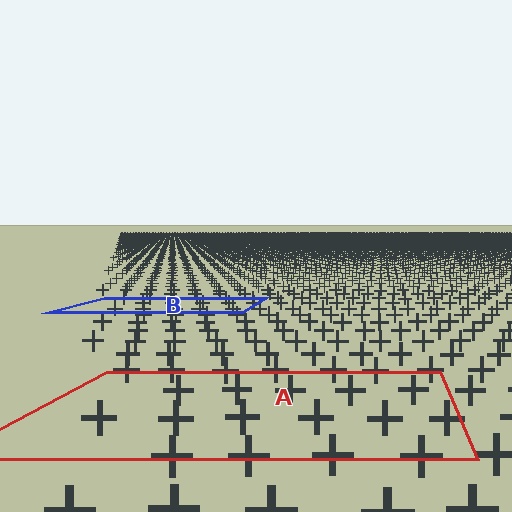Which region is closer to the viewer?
Region A is closer. The texture elements there are larger and more spread out.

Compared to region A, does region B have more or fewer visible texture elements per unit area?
Region B has more texture elements per unit area — they are packed more densely because it is farther away.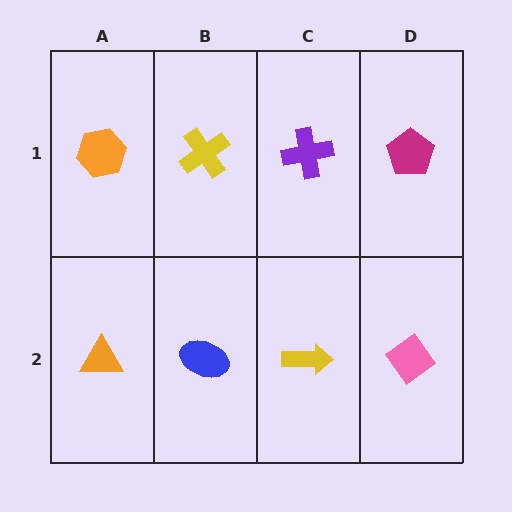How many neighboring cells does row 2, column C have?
3.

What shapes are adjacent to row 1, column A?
An orange triangle (row 2, column A), a yellow cross (row 1, column B).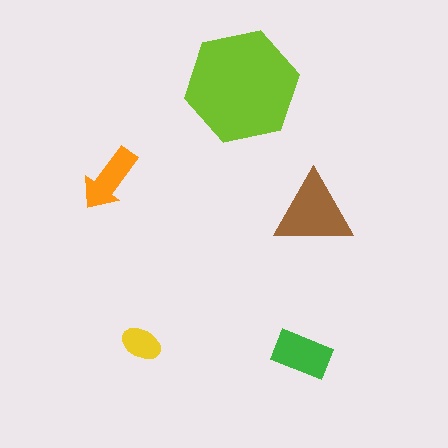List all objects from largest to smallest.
The lime hexagon, the brown triangle, the green rectangle, the orange arrow, the yellow ellipse.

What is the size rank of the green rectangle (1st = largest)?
3rd.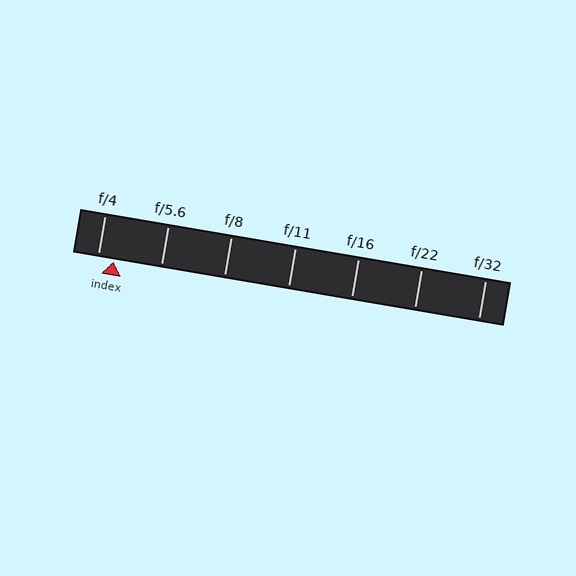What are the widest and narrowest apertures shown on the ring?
The widest aperture shown is f/4 and the narrowest is f/32.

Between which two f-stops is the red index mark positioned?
The index mark is between f/4 and f/5.6.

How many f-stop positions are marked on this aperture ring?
There are 7 f-stop positions marked.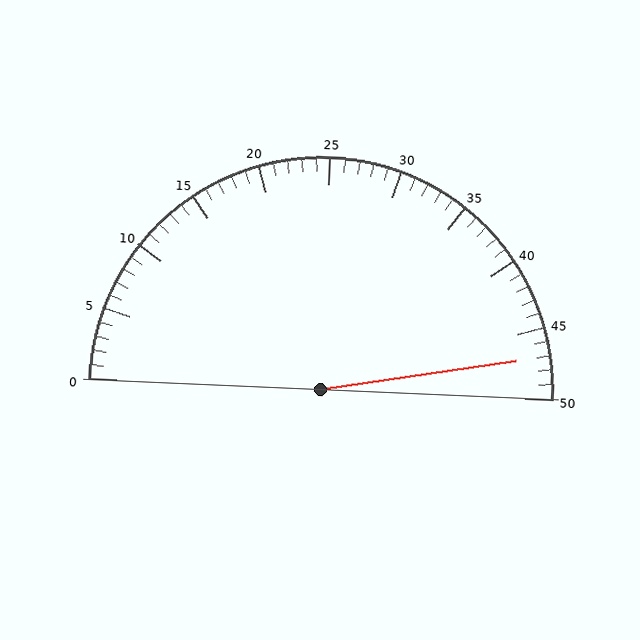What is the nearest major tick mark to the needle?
The nearest major tick mark is 45.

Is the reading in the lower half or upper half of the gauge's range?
The reading is in the upper half of the range (0 to 50).